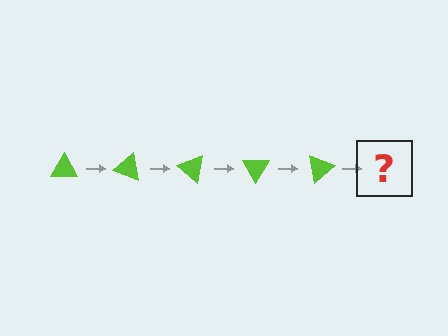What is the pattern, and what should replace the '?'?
The pattern is that the triangle rotates 20 degrees each step. The '?' should be a lime triangle rotated 100 degrees.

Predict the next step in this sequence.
The next step is a lime triangle rotated 100 degrees.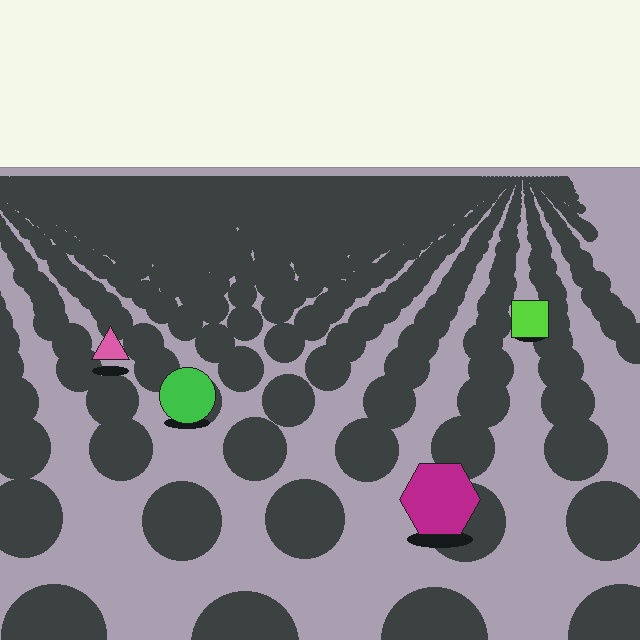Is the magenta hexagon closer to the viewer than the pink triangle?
Yes. The magenta hexagon is closer — you can tell from the texture gradient: the ground texture is coarser near it.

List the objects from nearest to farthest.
From nearest to farthest: the magenta hexagon, the green circle, the pink triangle, the lime square.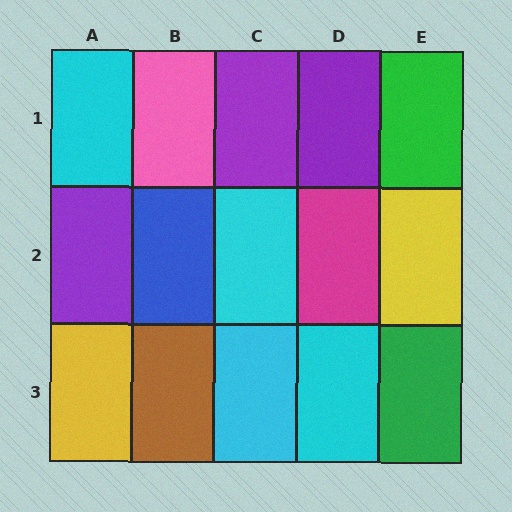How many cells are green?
2 cells are green.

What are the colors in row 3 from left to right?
Yellow, brown, cyan, cyan, green.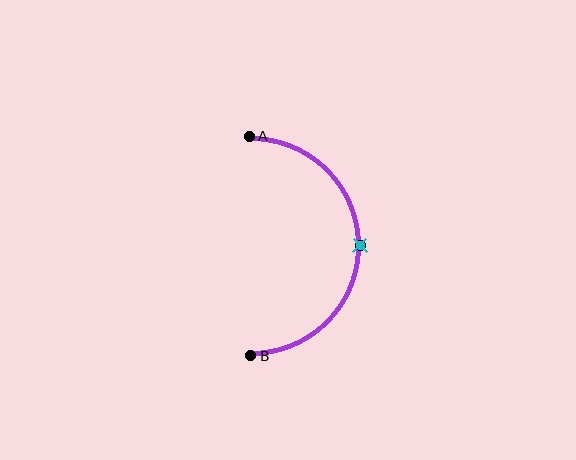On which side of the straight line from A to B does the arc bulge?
The arc bulges to the right of the straight line connecting A and B.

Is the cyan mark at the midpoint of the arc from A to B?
Yes. The cyan mark lies on the arc at equal arc-length from both A and B — it is the arc midpoint.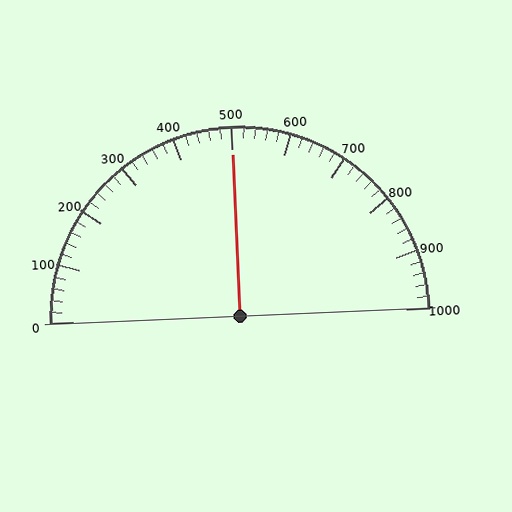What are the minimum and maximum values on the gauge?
The gauge ranges from 0 to 1000.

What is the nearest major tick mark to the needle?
The nearest major tick mark is 500.